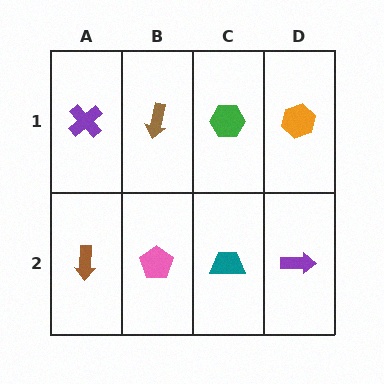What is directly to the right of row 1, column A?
A brown arrow.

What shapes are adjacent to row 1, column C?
A teal trapezoid (row 2, column C), a brown arrow (row 1, column B), an orange hexagon (row 1, column D).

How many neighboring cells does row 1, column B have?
3.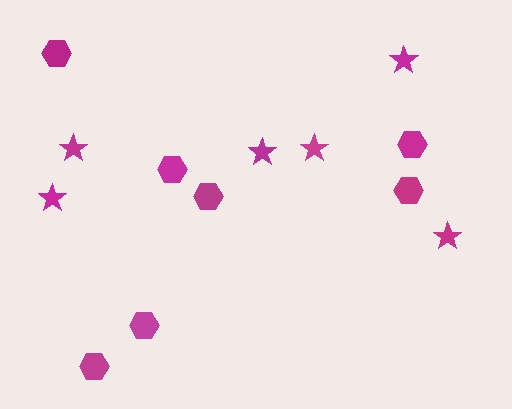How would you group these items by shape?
There are 2 groups: one group of hexagons (7) and one group of stars (6).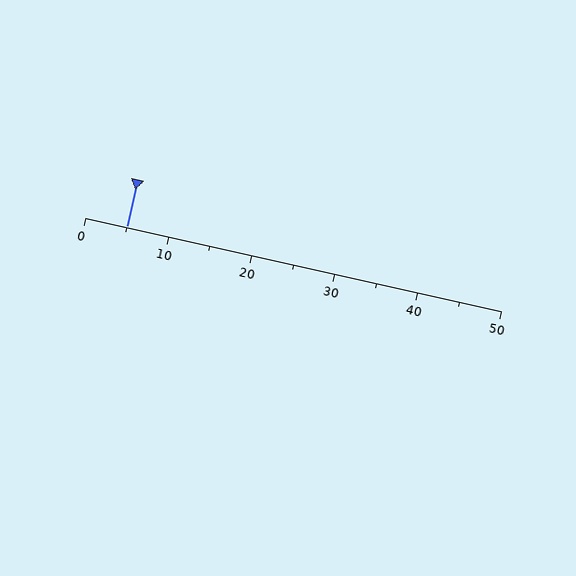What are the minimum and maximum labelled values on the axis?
The axis runs from 0 to 50.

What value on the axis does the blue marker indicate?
The marker indicates approximately 5.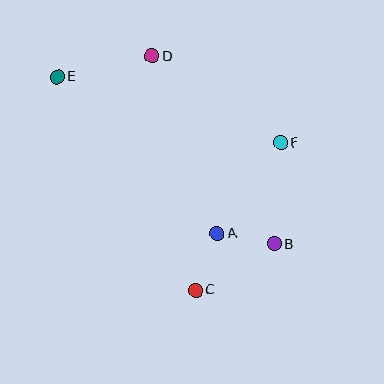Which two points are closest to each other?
Points A and B are closest to each other.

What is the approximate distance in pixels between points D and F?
The distance between D and F is approximately 155 pixels.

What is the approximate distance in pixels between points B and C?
The distance between B and C is approximately 91 pixels.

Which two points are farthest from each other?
Points B and E are farthest from each other.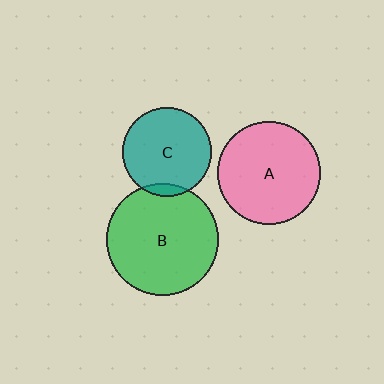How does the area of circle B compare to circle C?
Approximately 1.6 times.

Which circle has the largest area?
Circle B (green).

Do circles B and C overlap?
Yes.